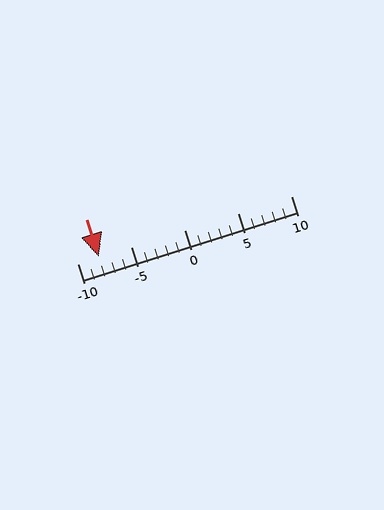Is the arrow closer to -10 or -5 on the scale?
The arrow is closer to -10.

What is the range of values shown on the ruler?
The ruler shows values from -10 to 10.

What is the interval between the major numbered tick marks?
The major tick marks are spaced 5 units apart.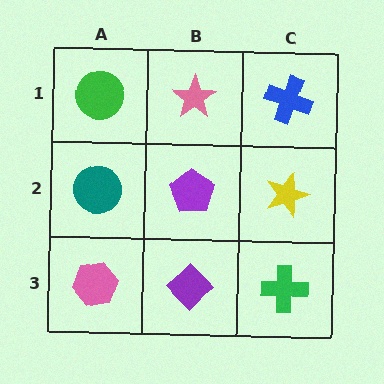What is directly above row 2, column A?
A green circle.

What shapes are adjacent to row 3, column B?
A purple pentagon (row 2, column B), a pink hexagon (row 3, column A), a green cross (row 3, column C).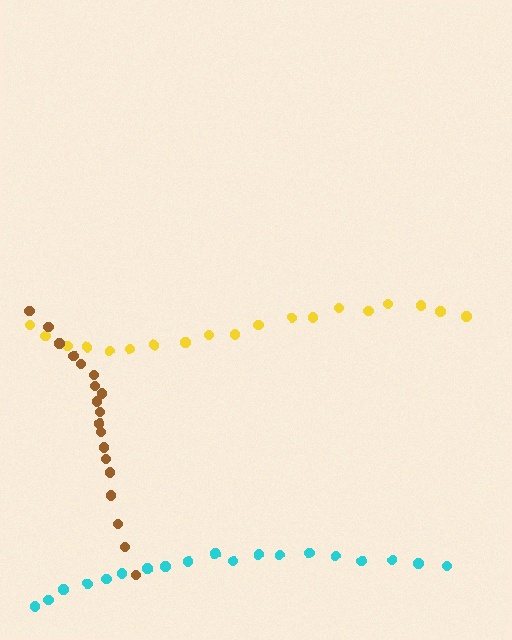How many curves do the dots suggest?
There are 3 distinct paths.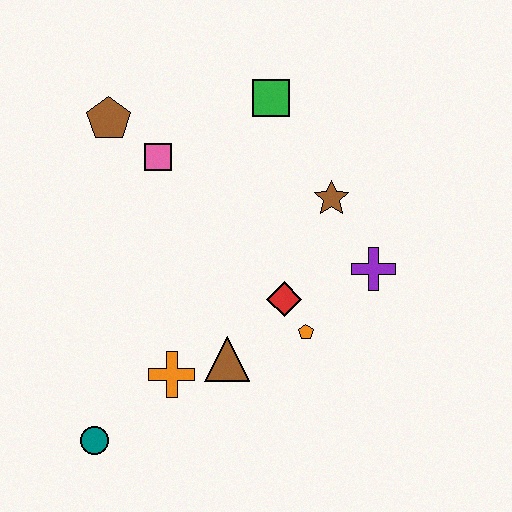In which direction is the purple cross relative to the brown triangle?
The purple cross is to the right of the brown triangle.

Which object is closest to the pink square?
The brown pentagon is closest to the pink square.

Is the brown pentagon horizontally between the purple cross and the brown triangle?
No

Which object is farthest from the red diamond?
The brown pentagon is farthest from the red diamond.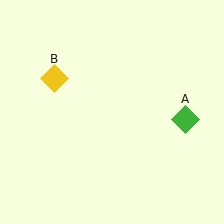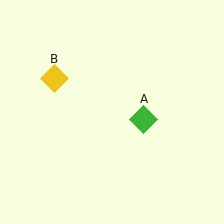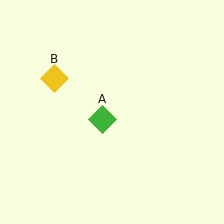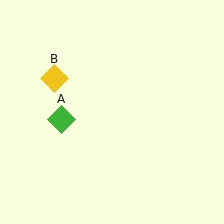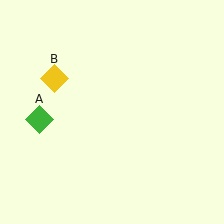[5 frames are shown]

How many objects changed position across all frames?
1 object changed position: green diamond (object A).